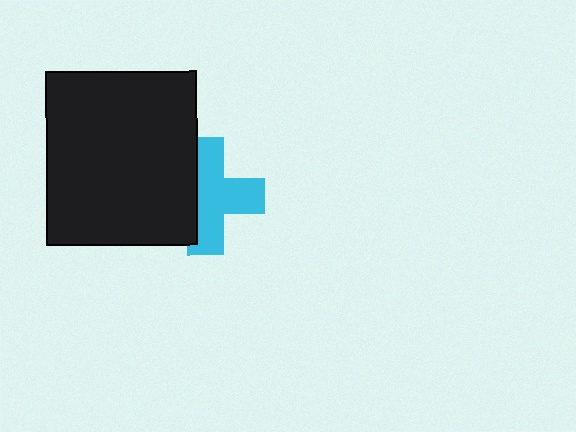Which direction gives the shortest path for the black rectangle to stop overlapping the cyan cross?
Moving left gives the shortest separation.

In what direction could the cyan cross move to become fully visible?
The cyan cross could move right. That would shift it out from behind the black rectangle entirely.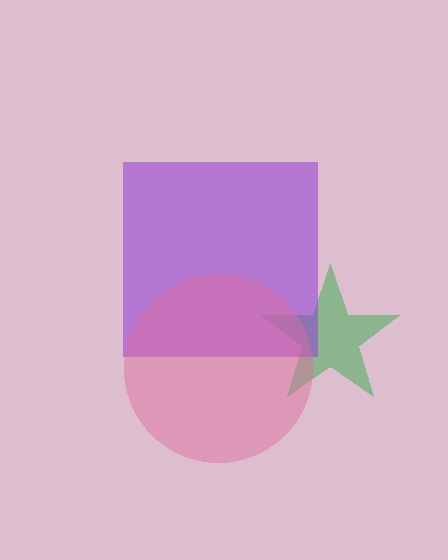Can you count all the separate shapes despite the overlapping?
Yes, there are 3 separate shapes.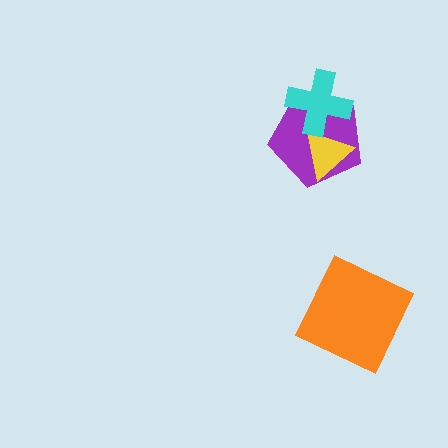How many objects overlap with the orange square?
0 objects overlap with the orange square.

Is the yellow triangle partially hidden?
Yes, it is partially covered by another shape.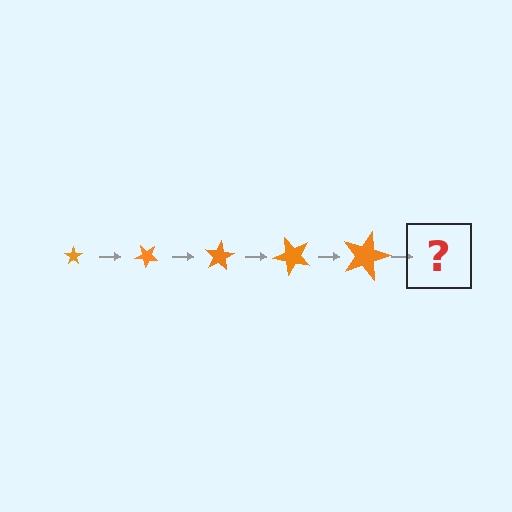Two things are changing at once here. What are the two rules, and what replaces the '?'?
The two rules are that the star grows larger each step and it rotates 40 degrees each step. The '?' should be a star, larger than the previous one and rotated 200 degrees from the start.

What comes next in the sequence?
The next element should be a star, larger than the previous one and rotated 200 degrees from the start.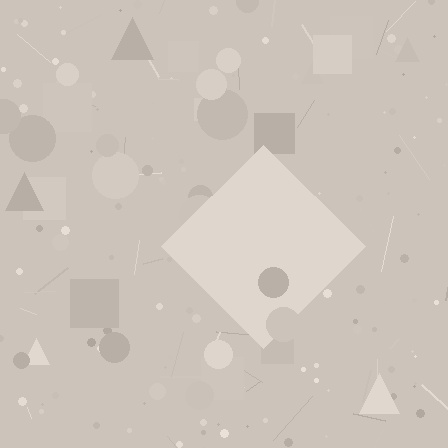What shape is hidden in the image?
A diamond is hidden in the image.